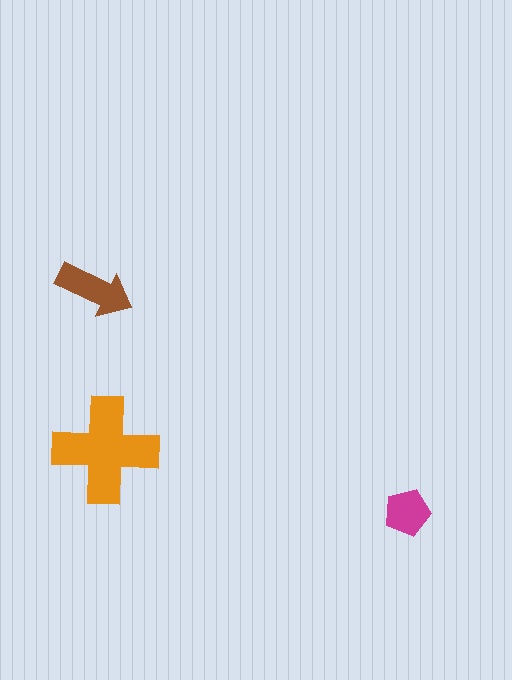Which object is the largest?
The orange cross.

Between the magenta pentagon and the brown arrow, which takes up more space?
The brown arrow.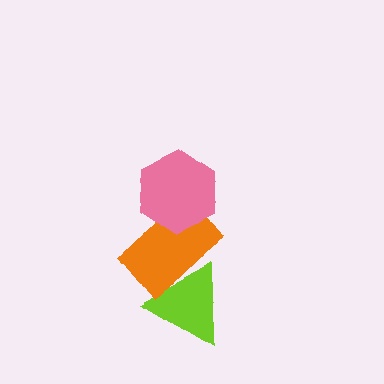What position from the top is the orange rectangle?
The orange rectangle is 2nd from the top.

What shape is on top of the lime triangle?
The orange rectangle is on top of the lime triangle.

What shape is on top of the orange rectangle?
The pink hexagon is on top of the orange rectangle.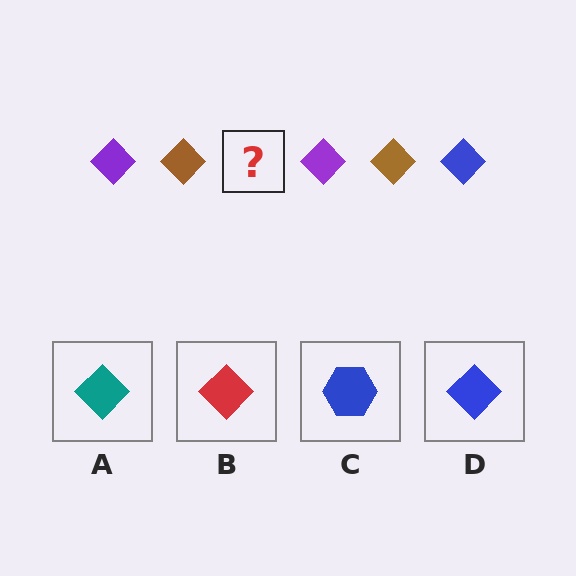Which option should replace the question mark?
Option D.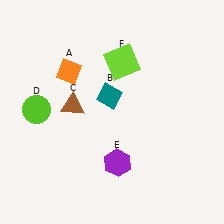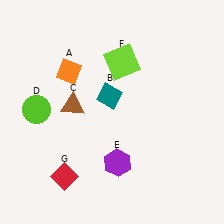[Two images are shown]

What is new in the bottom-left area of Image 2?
A red diamond (G) was added in the bottom-left area of Image 2.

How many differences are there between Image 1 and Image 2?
There is 1 difference between the two images.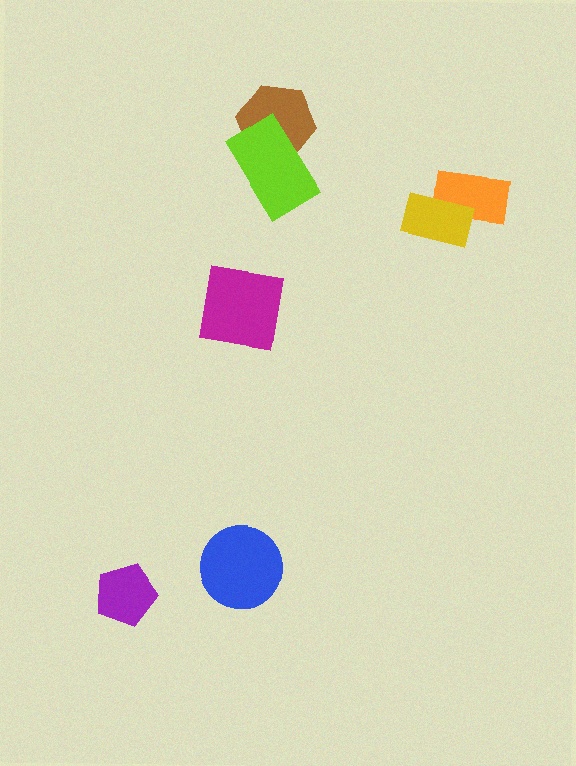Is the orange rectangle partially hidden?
Yes, it is partially covered by another shape.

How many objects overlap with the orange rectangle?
1 object overlaps with the orange rectangle.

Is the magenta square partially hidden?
No, no other shape covers it.